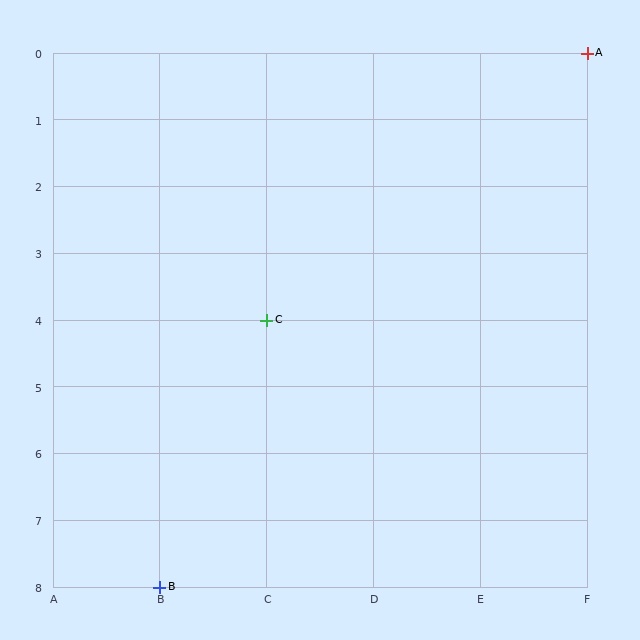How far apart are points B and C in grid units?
Points B and C are 1 column and 4 rows apart (about 4.1 grid units diagonally).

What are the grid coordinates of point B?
Point B is at grid coordinates (B, 8).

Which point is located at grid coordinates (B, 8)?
Point B is at (B, 8).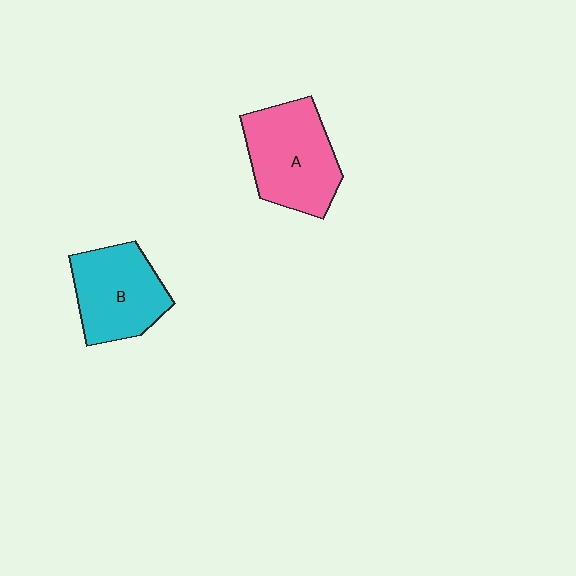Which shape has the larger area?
Shape A (pink).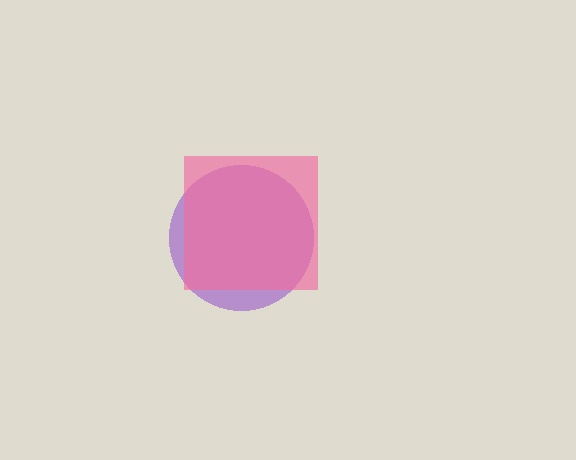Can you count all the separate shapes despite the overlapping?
Yes, there are 2 separate shapes.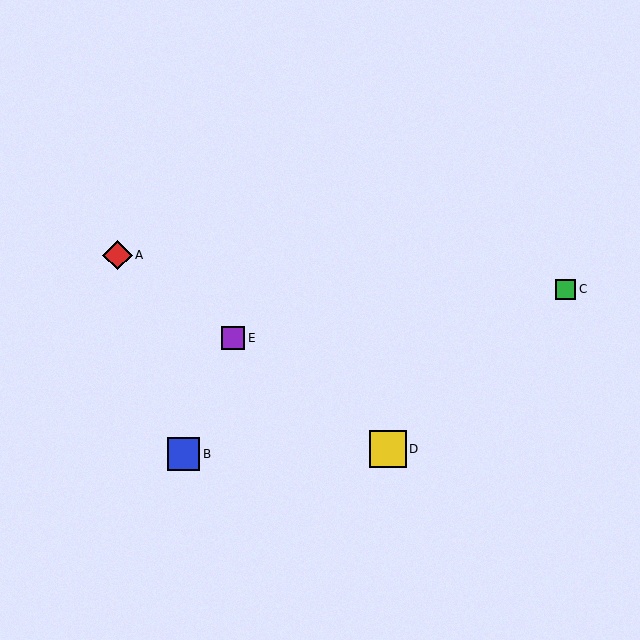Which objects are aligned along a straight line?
Objects A, D, E are aligned along a straight line.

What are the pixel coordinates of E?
Object E is at (233, 338).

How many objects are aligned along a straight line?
3 objects (A, D, E) are aligned along a straight line.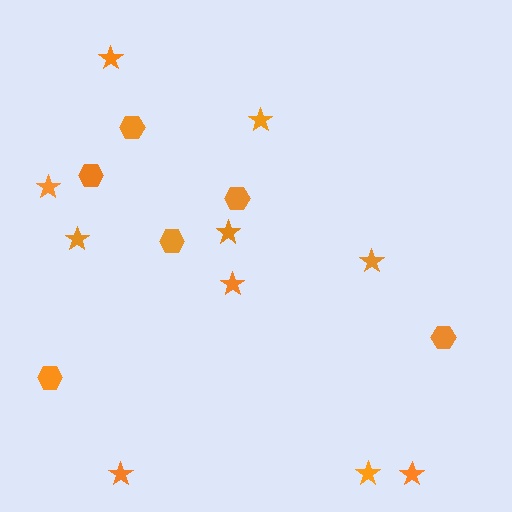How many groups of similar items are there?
There are 2 groups: one group of hexagons (6) and one group of stars (10).